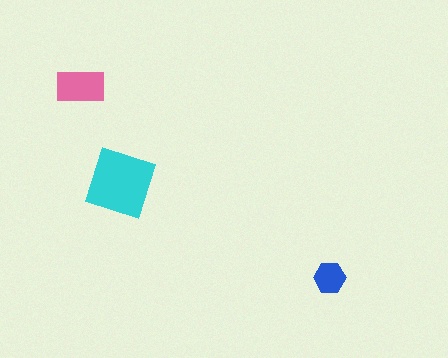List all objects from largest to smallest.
The cyan diamond, the pink rectangle, the blue hexagon.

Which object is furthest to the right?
The blue hexagon is rightmost.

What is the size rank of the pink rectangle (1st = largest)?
2nd.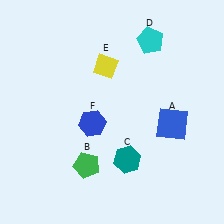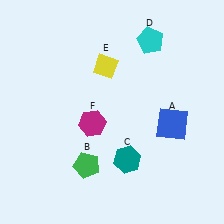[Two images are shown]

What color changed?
The hexagon (F) changed from blue in Image 1 to magenta in Image 2.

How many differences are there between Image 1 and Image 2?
There is 1 difference between the two images.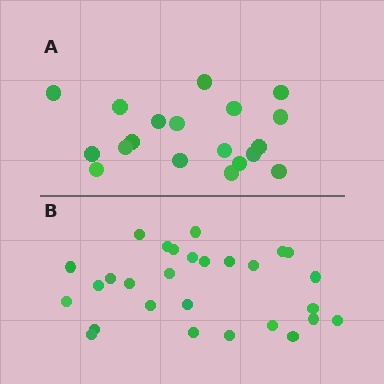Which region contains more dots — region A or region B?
Region B (the bottom region) has more dots.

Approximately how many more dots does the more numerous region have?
Region B has roughly 8 or so more dots than region A.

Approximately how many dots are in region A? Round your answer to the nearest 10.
About 20 dots. (The exact count is 19, which rounds to 20.)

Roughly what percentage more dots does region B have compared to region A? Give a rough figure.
About 45% more.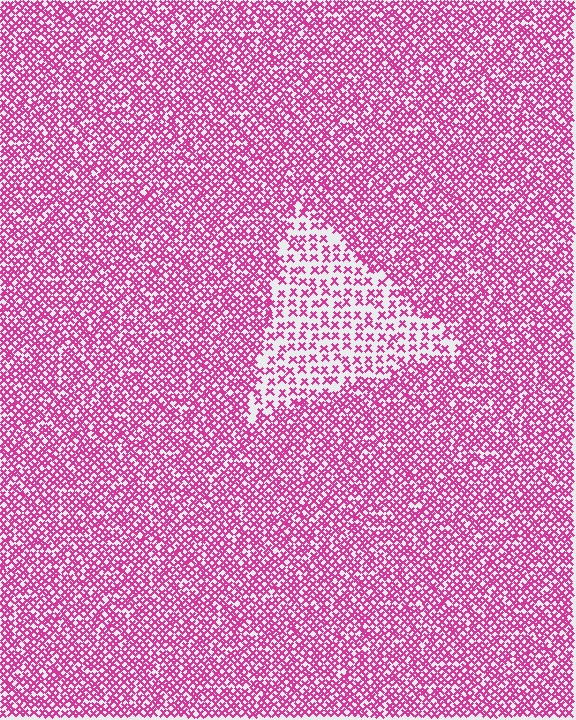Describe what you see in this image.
The image contains small magenta elements arranged at two different densities. A triangle-shaped region is visible where the elements are less densely packed than the surrounding area.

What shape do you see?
I see a triangle.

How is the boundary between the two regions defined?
The boundary is defined by a change in element density (approximately 2.1x ratio). All elements are the same color, size, and shape.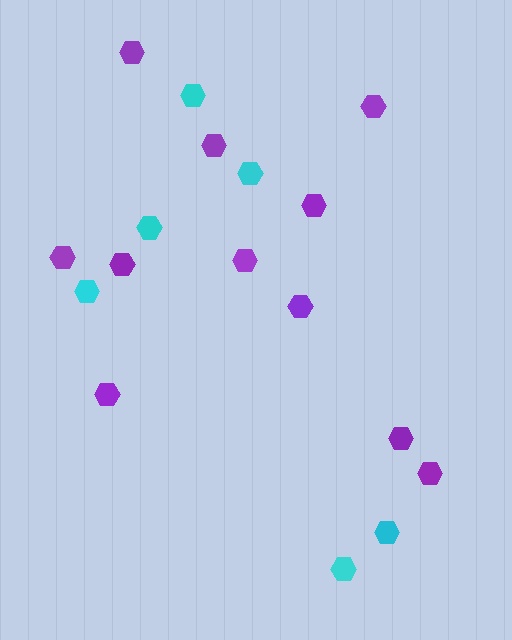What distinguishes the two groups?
There are 2 groups: one group of purple hexagons (11) and one group of cyan hexagons (6).